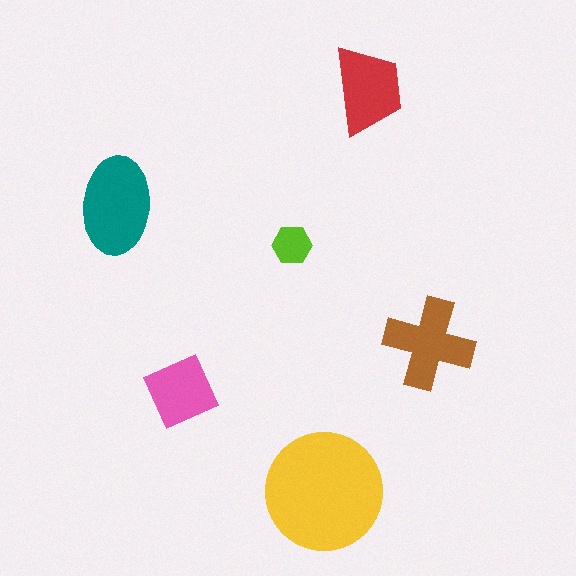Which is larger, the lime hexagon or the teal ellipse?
The teal ellipse.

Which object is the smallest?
The lime hexagon.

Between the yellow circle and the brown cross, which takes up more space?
The yellow circle.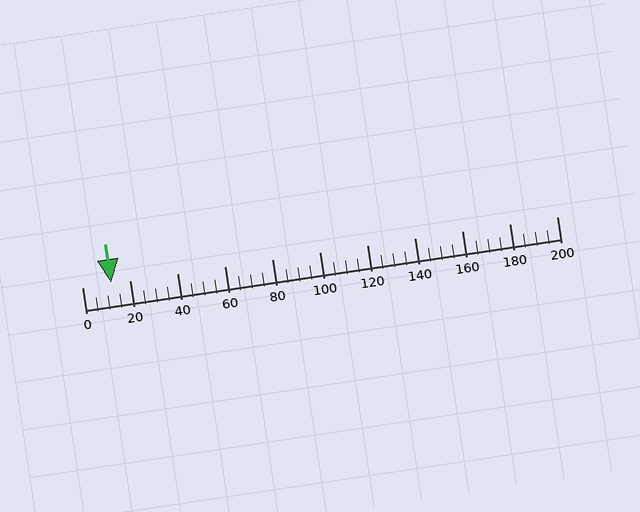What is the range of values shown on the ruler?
The ruler shows values from 0 to 200.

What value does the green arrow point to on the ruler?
The green arrow points to approximately 12.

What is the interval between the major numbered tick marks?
The major tick marks are spaced 20 units apart.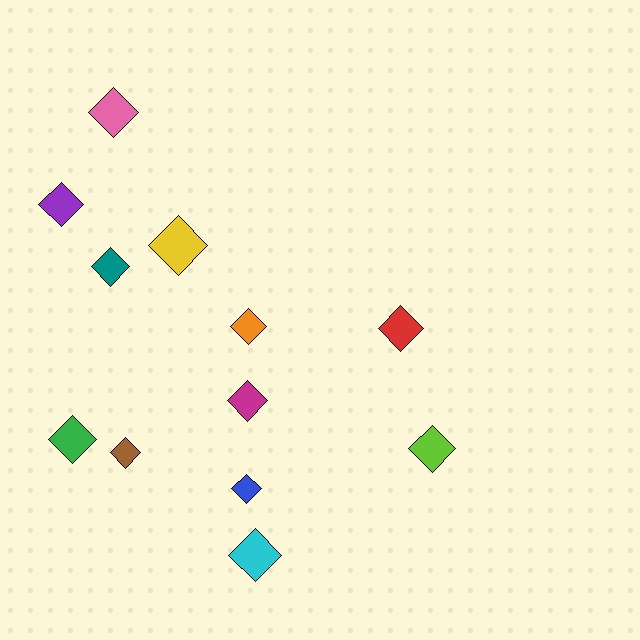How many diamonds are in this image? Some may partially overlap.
There are 12 diamonds.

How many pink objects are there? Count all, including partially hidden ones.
There is 1 pink object.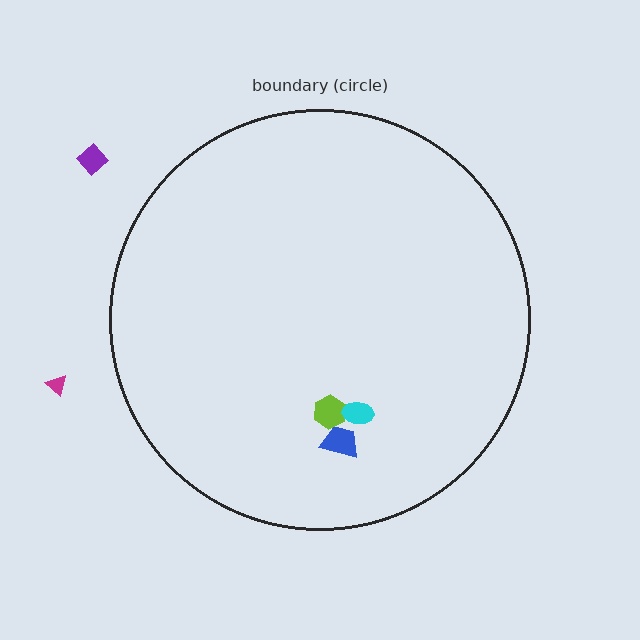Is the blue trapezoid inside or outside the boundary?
Inside.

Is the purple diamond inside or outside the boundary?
Outside.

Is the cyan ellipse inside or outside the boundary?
Inside.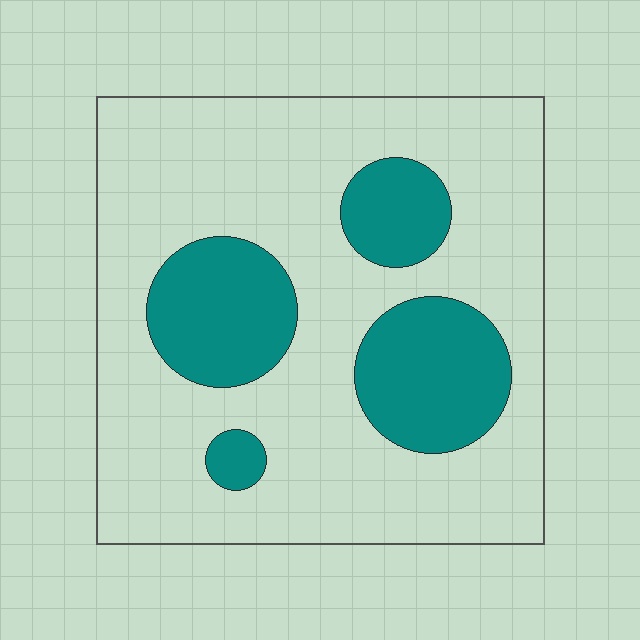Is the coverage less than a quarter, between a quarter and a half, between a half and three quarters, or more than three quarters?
Between a quarter and a half.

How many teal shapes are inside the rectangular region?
4.